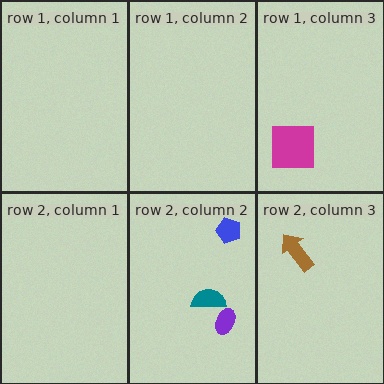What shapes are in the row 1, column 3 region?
The magenta square.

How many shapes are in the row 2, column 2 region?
3.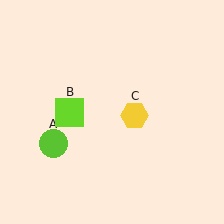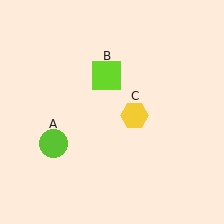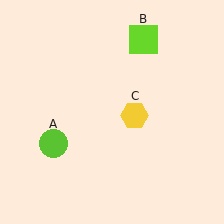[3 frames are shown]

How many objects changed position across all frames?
1 object changed position: lime square (object B).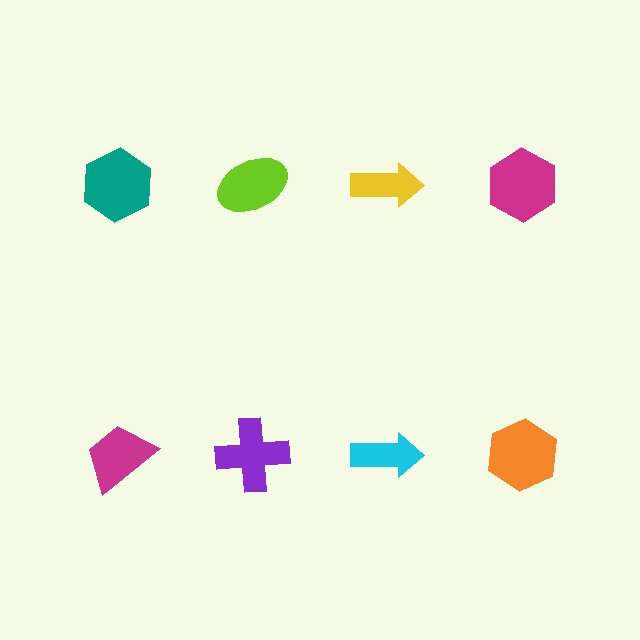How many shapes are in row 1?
4 shapes.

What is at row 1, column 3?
A yellow arrow.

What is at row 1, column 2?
A lime ellipse.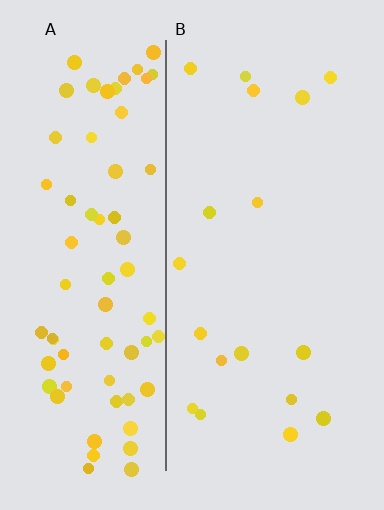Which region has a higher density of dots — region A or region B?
A (the left).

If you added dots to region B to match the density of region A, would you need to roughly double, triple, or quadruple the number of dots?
Approximately quadruple.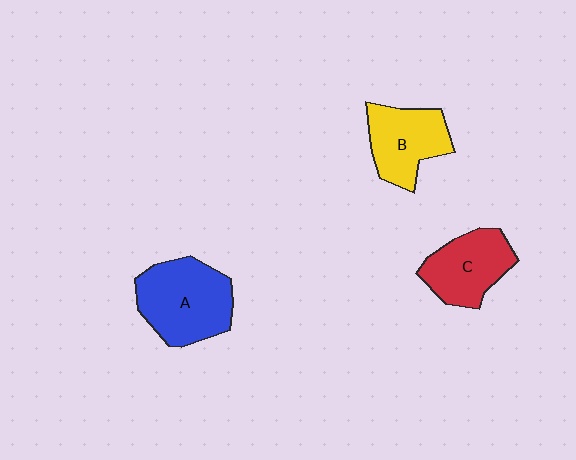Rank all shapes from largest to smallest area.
From largest to smallest: A (blue), C (red), B (yellow).